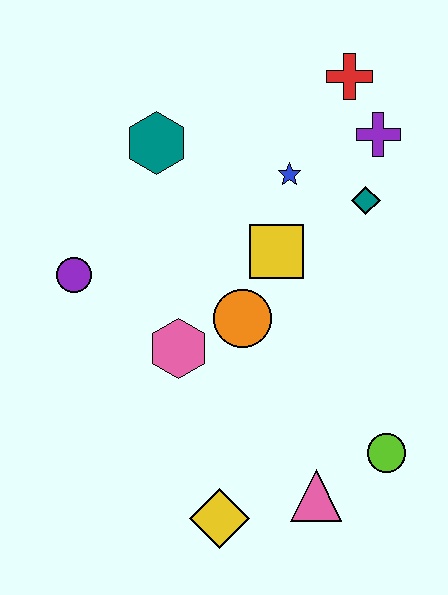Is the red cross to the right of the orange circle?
Yes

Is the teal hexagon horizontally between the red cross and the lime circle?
No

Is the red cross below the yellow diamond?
No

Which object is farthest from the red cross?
The yellow diamond is farthest from the red cross.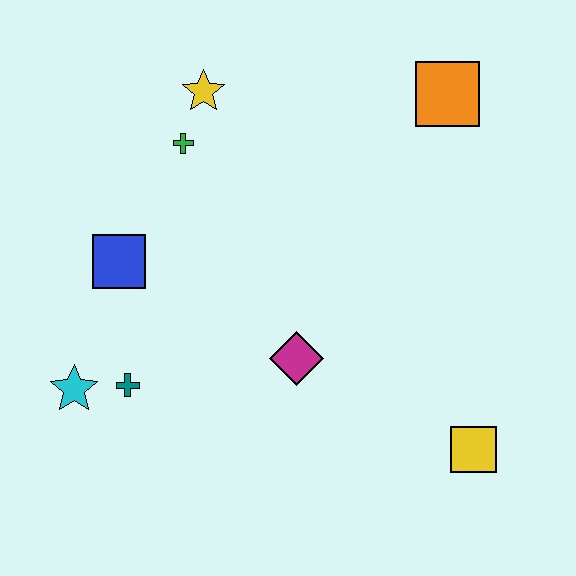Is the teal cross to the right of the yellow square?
No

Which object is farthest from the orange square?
The cyan star is farthest from the orange square.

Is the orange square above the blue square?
Yes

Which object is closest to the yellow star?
The green cross is closest to the yellow star.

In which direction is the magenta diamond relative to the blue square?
The magenta diamond is to the right of the blue square.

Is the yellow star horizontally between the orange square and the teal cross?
Yes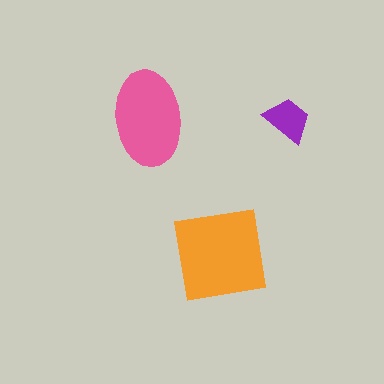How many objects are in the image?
There are 3 objects in the image.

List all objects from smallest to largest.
The purple trapezoid, the pink ellipse, the orange square.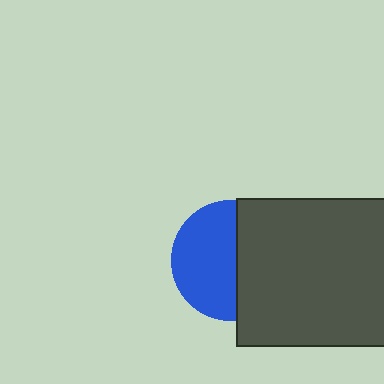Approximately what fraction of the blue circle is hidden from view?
Roughly 45% of the blue circle is hidden behind the dark gray square.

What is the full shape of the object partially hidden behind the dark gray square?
The partially hidden object is a blue circle.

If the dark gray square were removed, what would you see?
You would see the complete blue circle.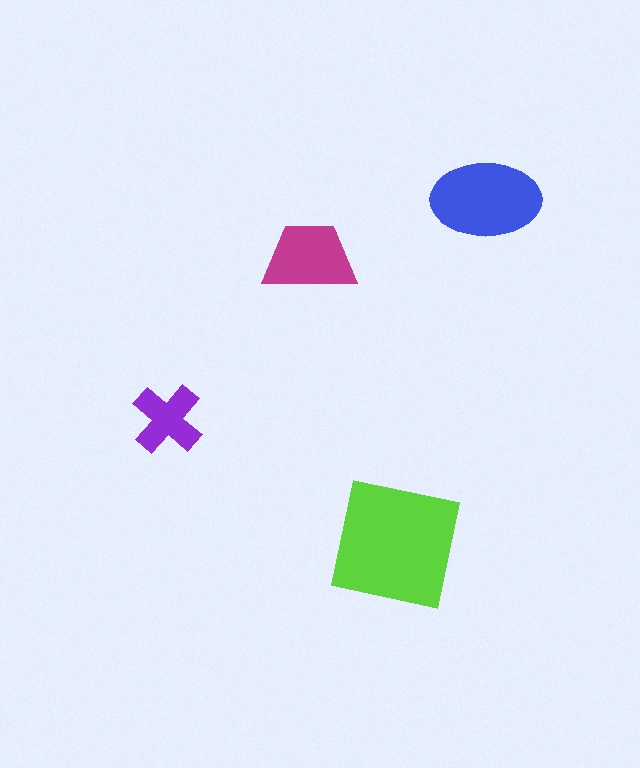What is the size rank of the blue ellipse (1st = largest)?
2nd.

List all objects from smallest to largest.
The purple cross, the magenta trapezoid, the blue ellipse, the lime square.